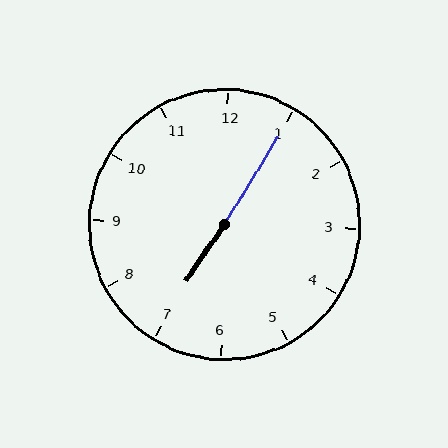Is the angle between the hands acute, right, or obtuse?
It is obtuse.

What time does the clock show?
7:05.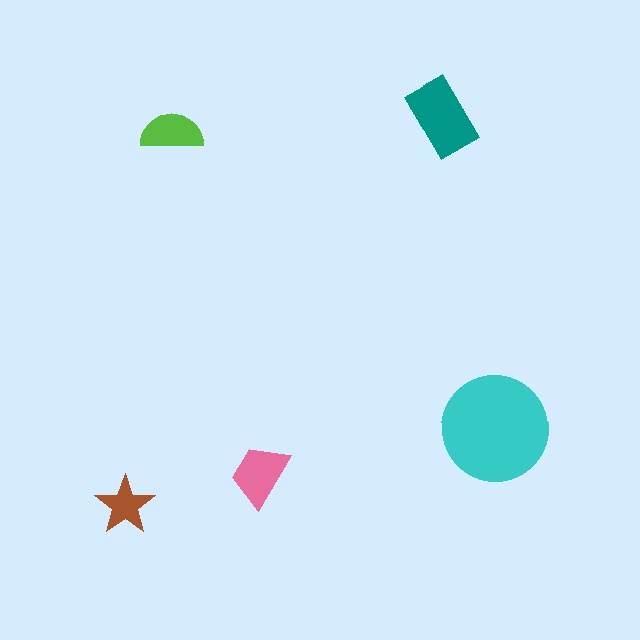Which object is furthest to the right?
The cyan circle is rightmost.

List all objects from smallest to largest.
The brown star, the lime semicircle, the pink trapezoid, the teal rectangle, the cyan circle.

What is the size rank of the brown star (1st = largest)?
5th.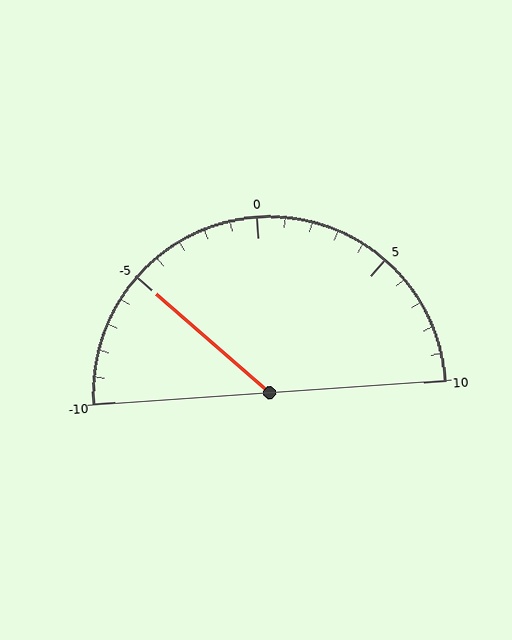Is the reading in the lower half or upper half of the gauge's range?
The reading is in the lower half of the range (-10 to 10).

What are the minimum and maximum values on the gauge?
The gauge ranges from -10 to 10.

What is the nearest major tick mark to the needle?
The nearest major tick mark is -5.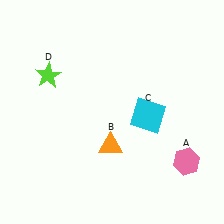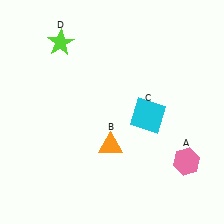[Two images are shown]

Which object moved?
The lime star (D) moved up.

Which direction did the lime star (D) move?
The lime star (D) moved up.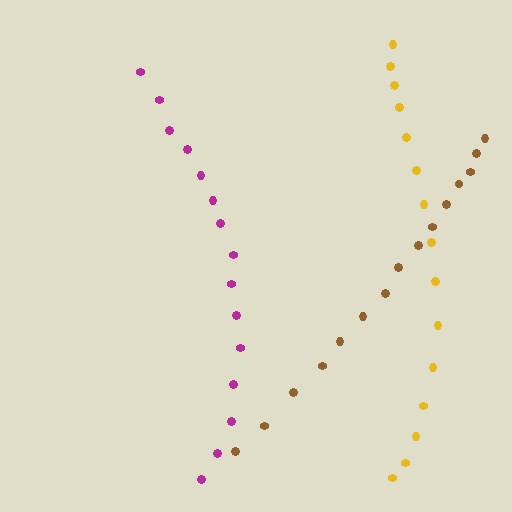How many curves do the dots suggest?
There are 3 distinct paths.